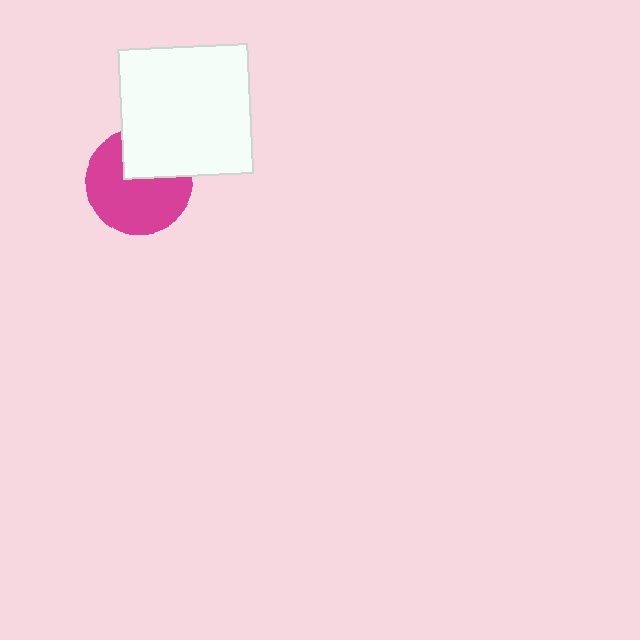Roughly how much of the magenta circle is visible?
Most of it is visible (roughly 67%).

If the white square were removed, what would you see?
You would see the complete magenta circle.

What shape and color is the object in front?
The object in front is a white square.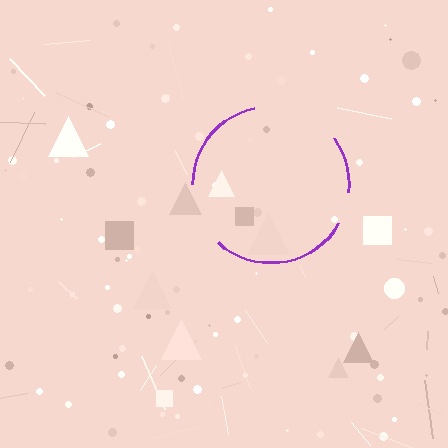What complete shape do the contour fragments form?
The contour fragments form a circle.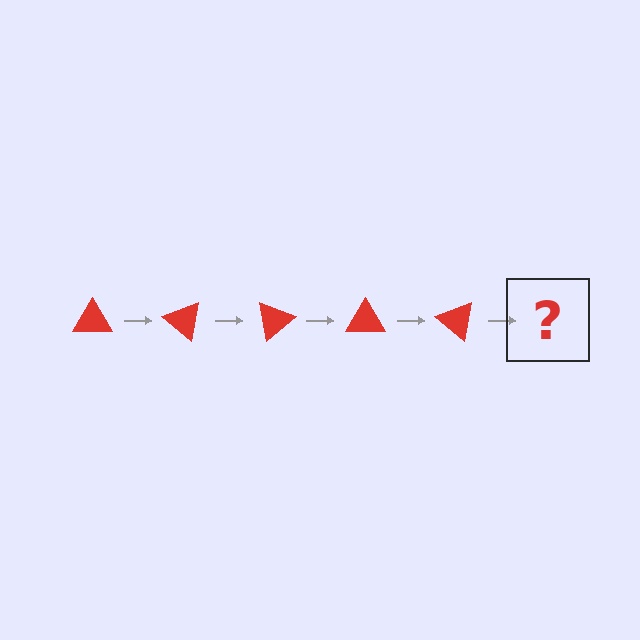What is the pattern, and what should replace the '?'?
The pattern is that the triangle rotates 40 degrees each step. The '?' should be a red triangle rotated 200 degrees.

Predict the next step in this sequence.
The next step is a red triangle rotated 200 degrees.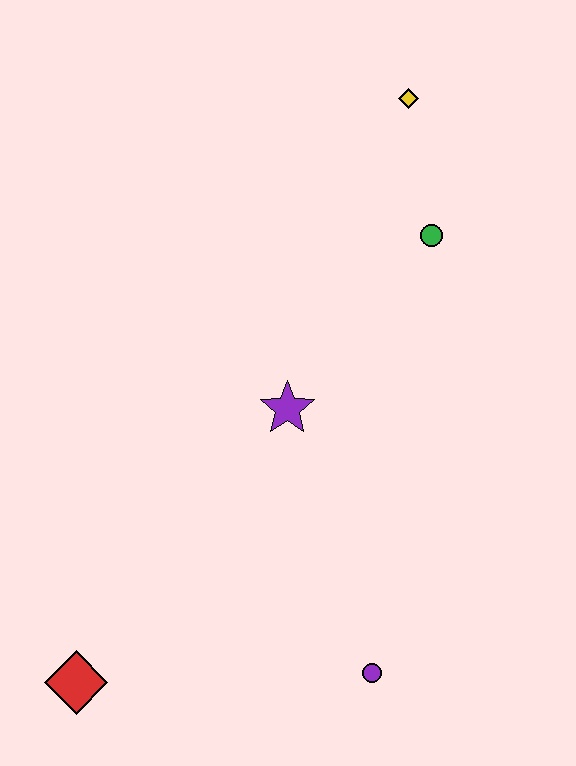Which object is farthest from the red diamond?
The yellow diamond is farthest from the red diamond.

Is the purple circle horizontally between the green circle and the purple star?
Yes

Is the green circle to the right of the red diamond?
Yes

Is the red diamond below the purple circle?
Yes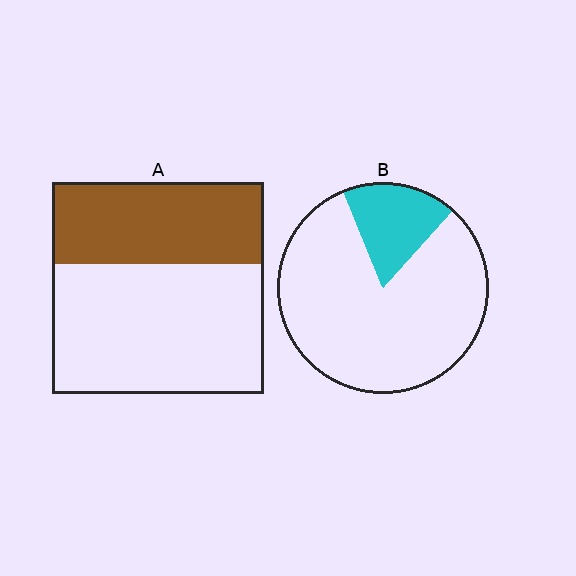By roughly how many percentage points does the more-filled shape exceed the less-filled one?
By roughly 20 percentage points (A over B).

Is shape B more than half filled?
No.